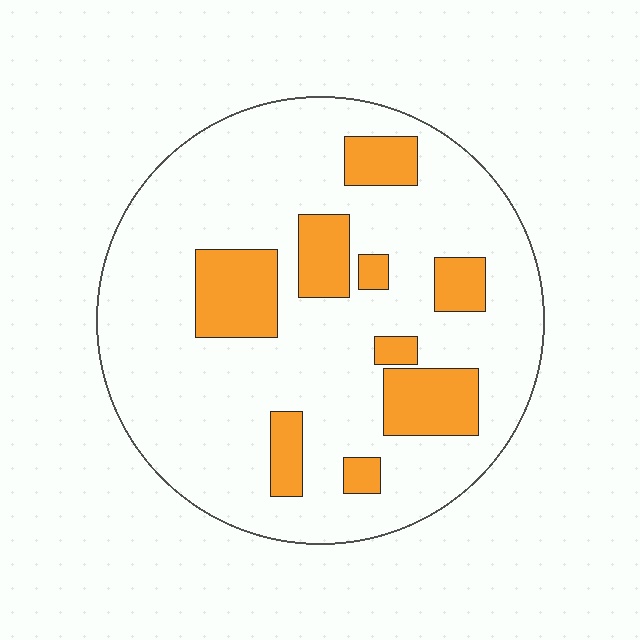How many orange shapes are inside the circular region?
9.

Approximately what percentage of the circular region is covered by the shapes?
Approximately 20%.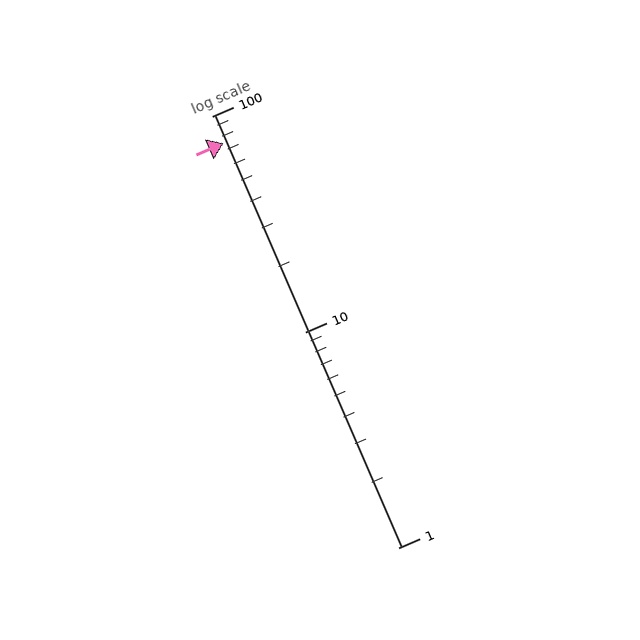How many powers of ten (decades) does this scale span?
The scale spans 2 decades, from 1 to 100.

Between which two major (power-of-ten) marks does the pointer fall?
The pointer is between 10 and 100.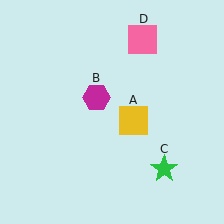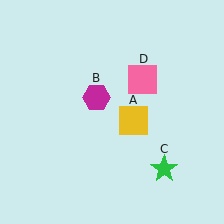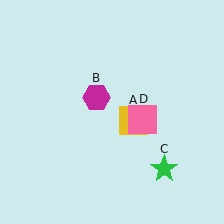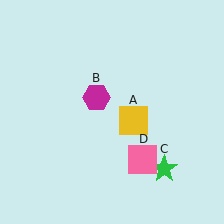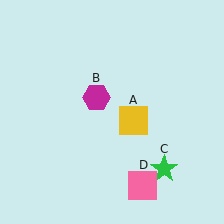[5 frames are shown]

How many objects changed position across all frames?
1 object changed position: pink square (object D).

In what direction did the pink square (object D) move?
The pink square (object D) moved down.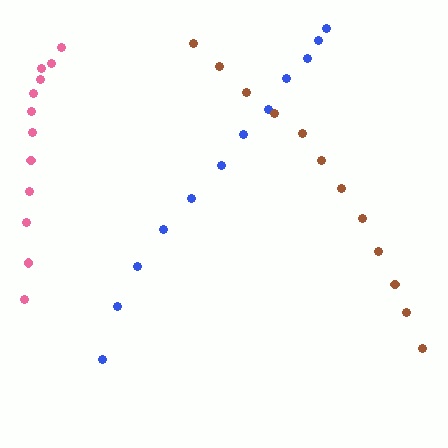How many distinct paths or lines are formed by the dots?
There are 3 distinct paths.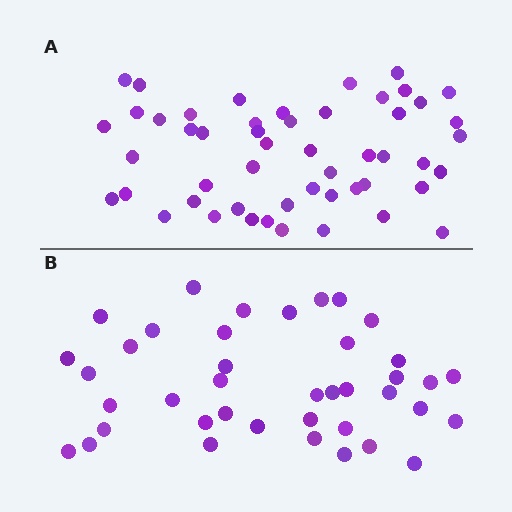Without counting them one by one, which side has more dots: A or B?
Region A (the top region) has more dots.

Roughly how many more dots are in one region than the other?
Region A has roughly 12 or so more dots than region B.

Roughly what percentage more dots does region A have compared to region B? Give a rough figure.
About 30% more.